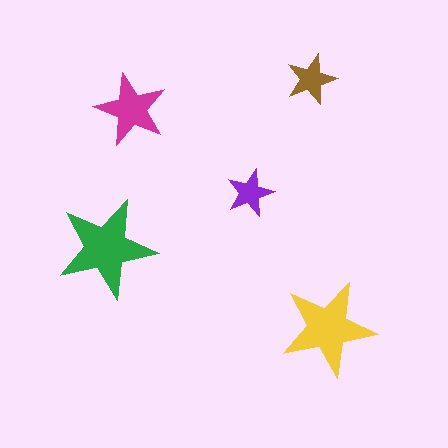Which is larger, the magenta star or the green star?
The green one.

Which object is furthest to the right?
The yellow star is rightmost.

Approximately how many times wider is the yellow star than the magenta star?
About 1.5 times wider.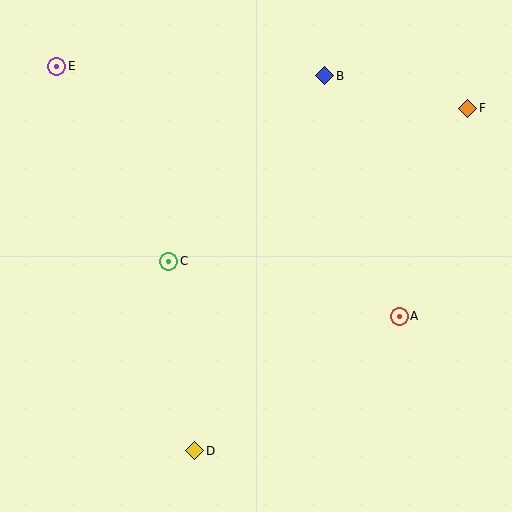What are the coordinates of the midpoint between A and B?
The midpoint between A and B is at (362, 196).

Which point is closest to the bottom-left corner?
Point D is closest to the bottom-left corner.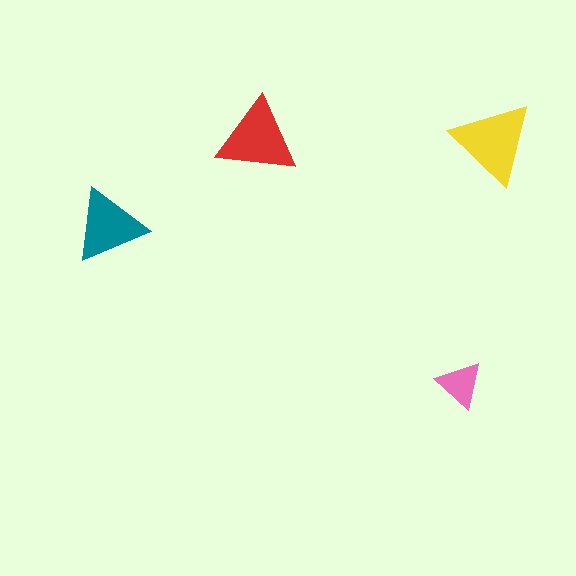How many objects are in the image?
There are 4 objects in the image.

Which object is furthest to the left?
The teal triangle is leftmost.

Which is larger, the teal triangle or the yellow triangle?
The yellow one.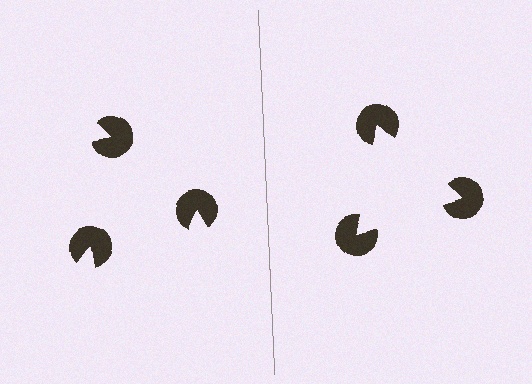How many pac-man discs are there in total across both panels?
6 — 3 on each side.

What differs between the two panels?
The pac-man discs are positioned identically on both sides; only the wedge orientations differ. On the right they align to a triangle; on the left they are misaligned.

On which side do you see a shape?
An illusory triangle appears on the right side. On the left side the wedge cuts are rotated, so no coherent shape forms.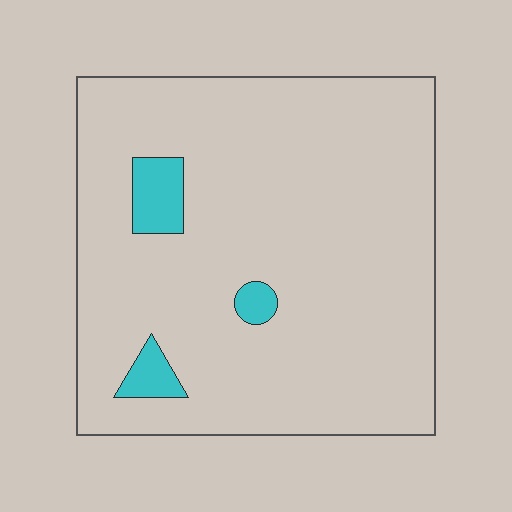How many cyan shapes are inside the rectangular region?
3.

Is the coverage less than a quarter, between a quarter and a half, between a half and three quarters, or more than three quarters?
Less than a quarter.